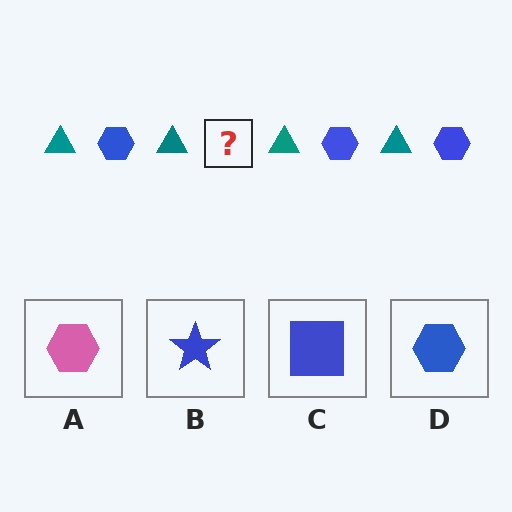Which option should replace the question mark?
Option D.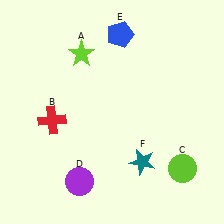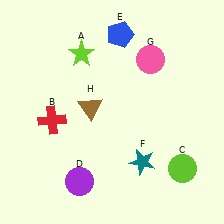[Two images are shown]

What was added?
A pink circle (G), a brown triangle (H) were added in Image 2.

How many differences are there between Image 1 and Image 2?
There are 2 differences between the two images.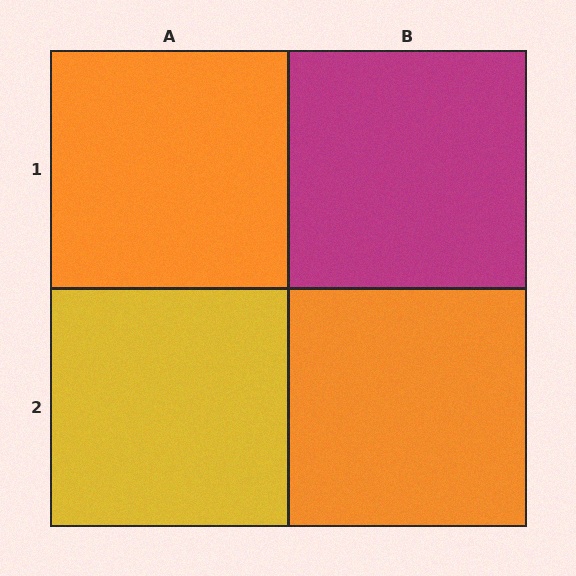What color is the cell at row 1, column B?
Magenta.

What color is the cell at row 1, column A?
Orange.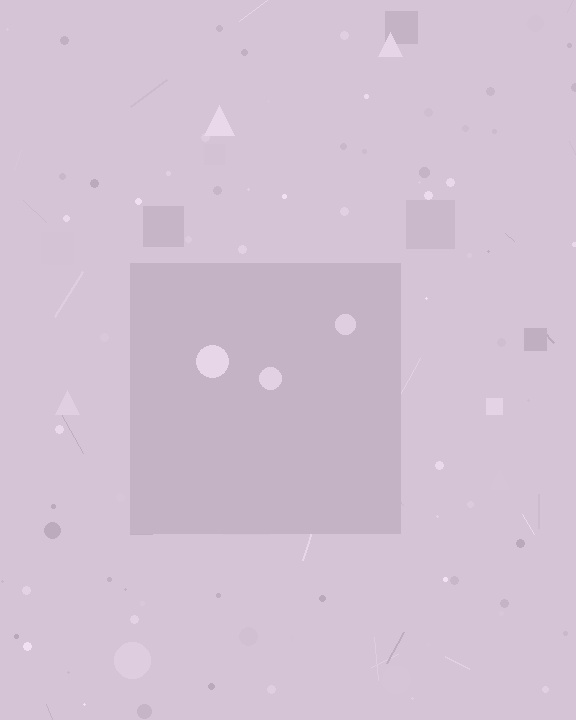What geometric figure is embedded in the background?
A square is embedded in the background.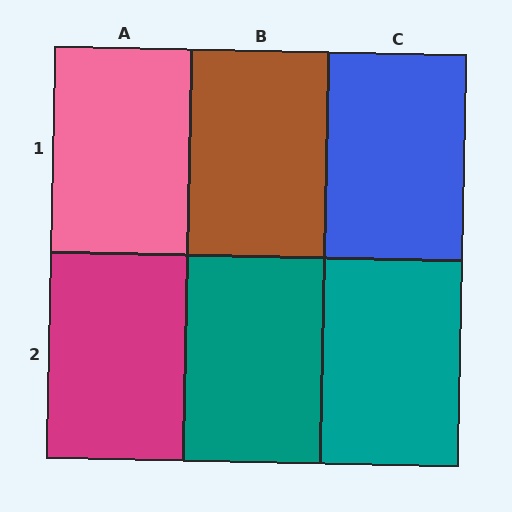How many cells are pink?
1 cell is pink.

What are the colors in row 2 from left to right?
Magenta, teal, teal.